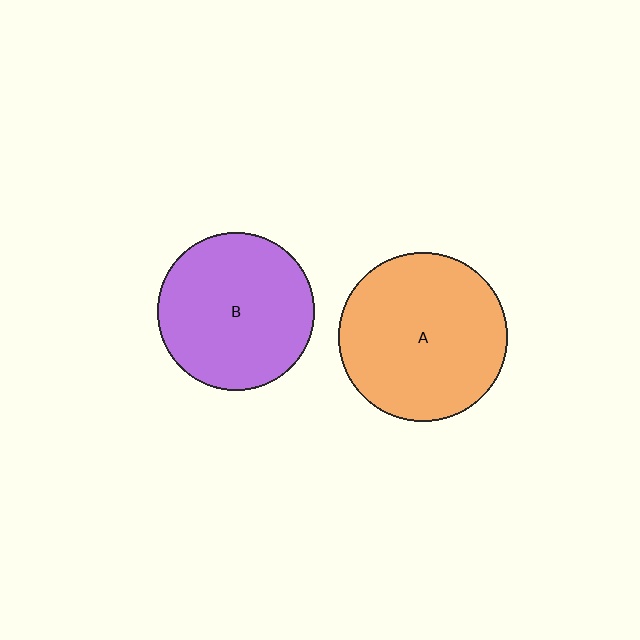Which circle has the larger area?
Circle A (orange).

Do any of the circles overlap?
No, none of the circles overlap.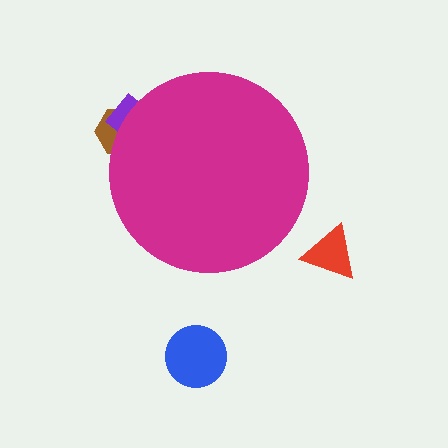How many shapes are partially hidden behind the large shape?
2 shapes are partially hidden.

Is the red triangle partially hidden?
No, the red triangle is fully visible.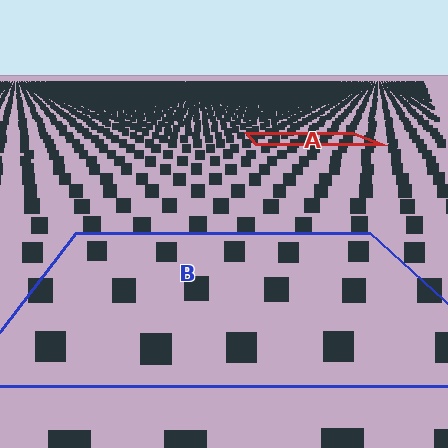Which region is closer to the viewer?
Region B is closer. The texture elements there are larger and more spread out.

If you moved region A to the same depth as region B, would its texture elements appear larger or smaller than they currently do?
They would appear larger. At a closer depth, the same texture elements are projected at a bigger on-screen size.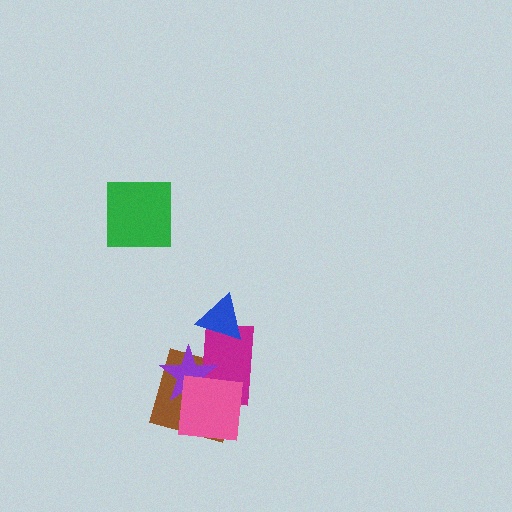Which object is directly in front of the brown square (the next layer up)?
The magenta rectangle is directly in front of the brown square.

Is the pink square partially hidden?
No, no other shape covers it.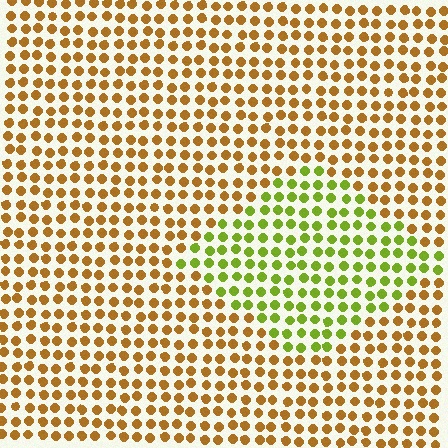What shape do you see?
I see a diamond.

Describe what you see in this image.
The image is filled with small brown elements in a uniform arrangement. A diamond-shaped region is visible where the elements are tinted to a slightly different hue, forming a subtle color boundary.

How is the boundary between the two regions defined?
The boundary is defined purely by a slight shift in hue (about 50 degrees). Spacing, size, and orientation are identical on both sides.